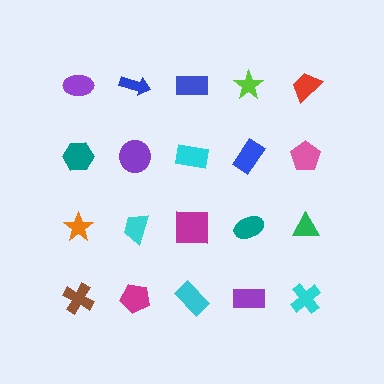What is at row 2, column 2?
A purple circle.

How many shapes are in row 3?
5 shapes.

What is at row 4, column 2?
A magenta pentagon.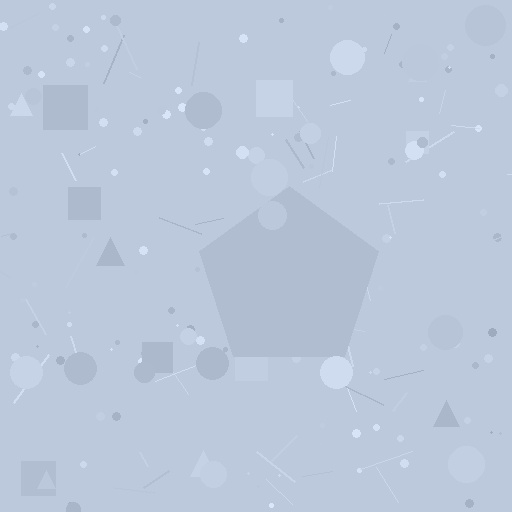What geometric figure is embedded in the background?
A pentagon is embedded in the background.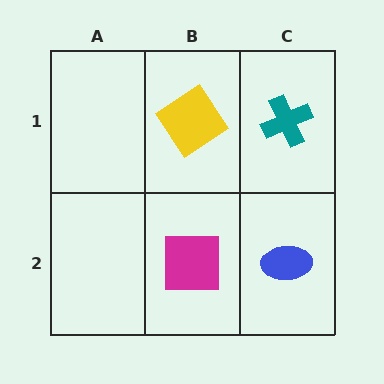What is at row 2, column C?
A blue ellipse.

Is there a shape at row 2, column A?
No, that cell is empty.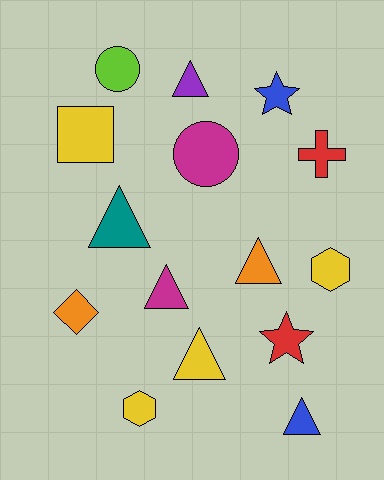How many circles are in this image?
There are 2 circles.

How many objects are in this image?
There are 15 objects.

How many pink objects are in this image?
There are no pink objects.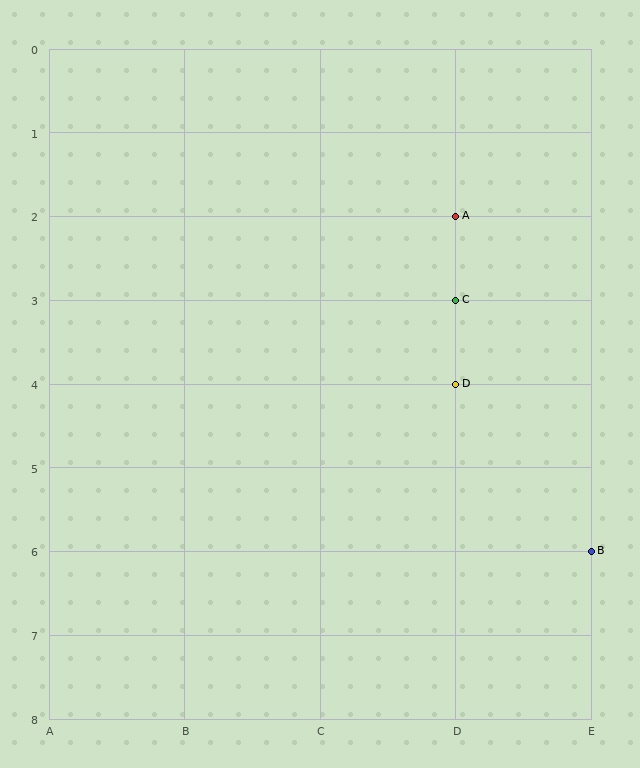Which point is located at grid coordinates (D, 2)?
Point A is at (D, 2).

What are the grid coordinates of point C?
Point C is at grid coordinates (D, 3).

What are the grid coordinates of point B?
Point B is at grid coordinates (E, 6).